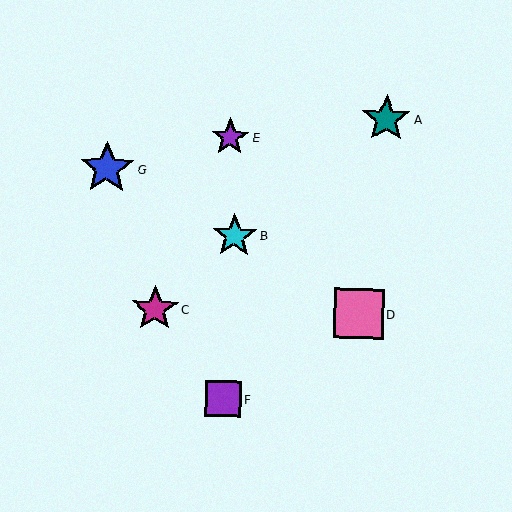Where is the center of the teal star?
The center of the teal star is at (386, 119).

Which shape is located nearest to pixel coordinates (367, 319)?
The pink square (labeled D) at (359, 314) is nearest to that location.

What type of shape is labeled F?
Shape F is a purple square.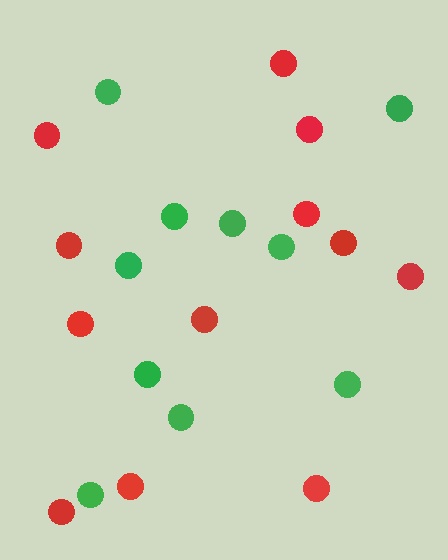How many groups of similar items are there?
There are 2 groups: one group of red circles (12) and one group of green circles (10).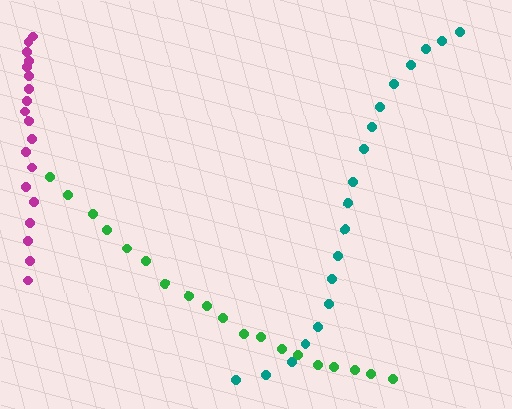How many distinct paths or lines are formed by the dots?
There are 3 distinct paths.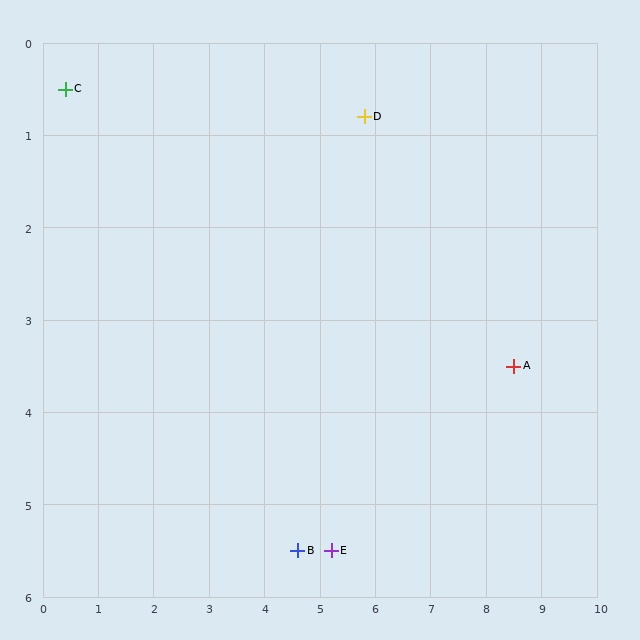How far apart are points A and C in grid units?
Points A and C are about 8.6 grid units apart.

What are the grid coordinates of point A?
Point A is at approximately (8.5, 3.5).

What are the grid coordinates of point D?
Point D is at approximately (5.8, 0.8).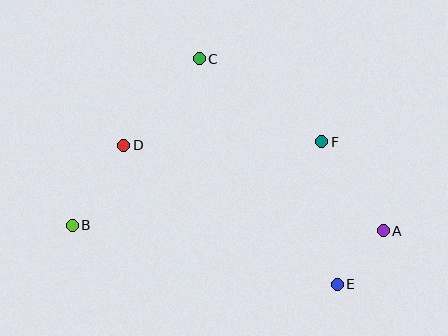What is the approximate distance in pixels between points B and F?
The distance between B and F is approximately 263 pixels.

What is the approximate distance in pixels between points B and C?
The distance between B and C is approximately 210 pixels.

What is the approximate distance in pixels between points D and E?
The distance between D and E is approximately 254 pixels.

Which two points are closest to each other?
Points A and E are closest to each other.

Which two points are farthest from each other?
Points A and B are farthest from each other.